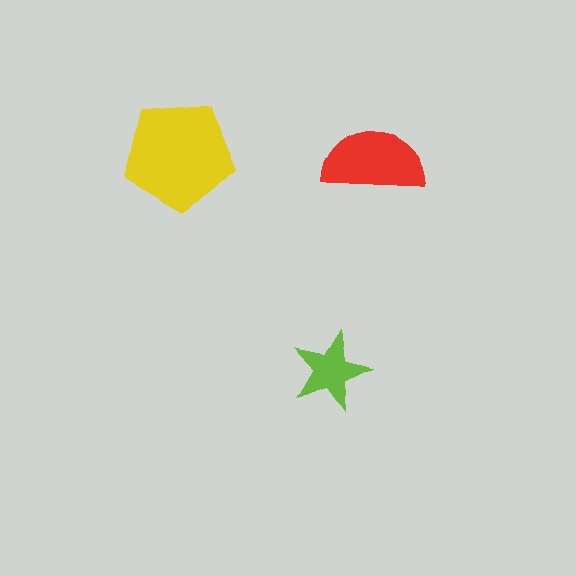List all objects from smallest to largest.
The lime star, the red semicircle, the yellow pentagon.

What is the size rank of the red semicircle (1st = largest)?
2nd.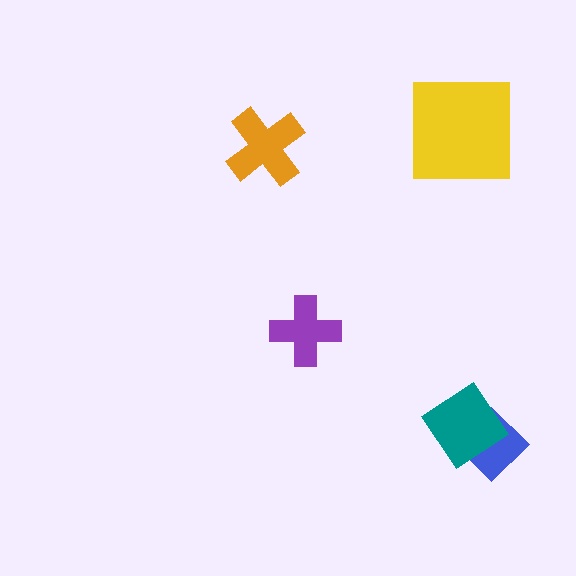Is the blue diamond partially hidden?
Yes, it is partially covered by another shape.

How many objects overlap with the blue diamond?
1 object overlaps with the blue diamond.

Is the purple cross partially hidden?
No, no other shape covers it.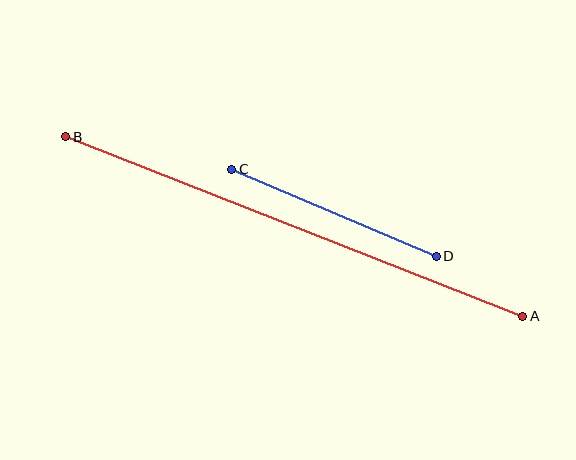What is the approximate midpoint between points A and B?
The midpoint is at approximately (294, 227) pixels.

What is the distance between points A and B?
The distance is approximately 491 pixels.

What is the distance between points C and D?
The distance is approximately 223 pixels.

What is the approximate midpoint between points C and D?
The midpoint is at approximately (334, 213) pixels.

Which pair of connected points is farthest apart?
Points A and B are farthest apart.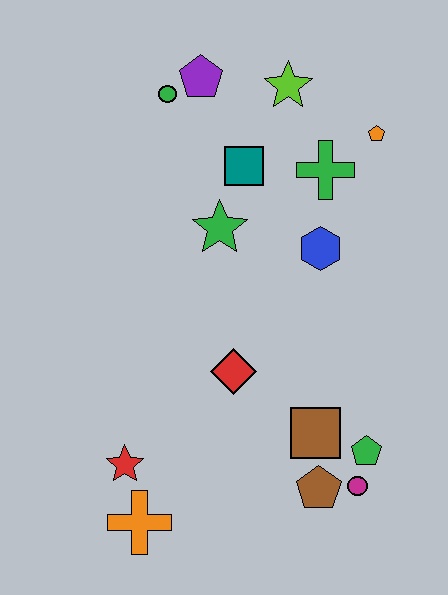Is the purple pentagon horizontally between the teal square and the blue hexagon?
No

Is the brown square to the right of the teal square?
Yes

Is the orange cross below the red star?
Yes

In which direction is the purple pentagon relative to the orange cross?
The purple pentagon is above the orange cross.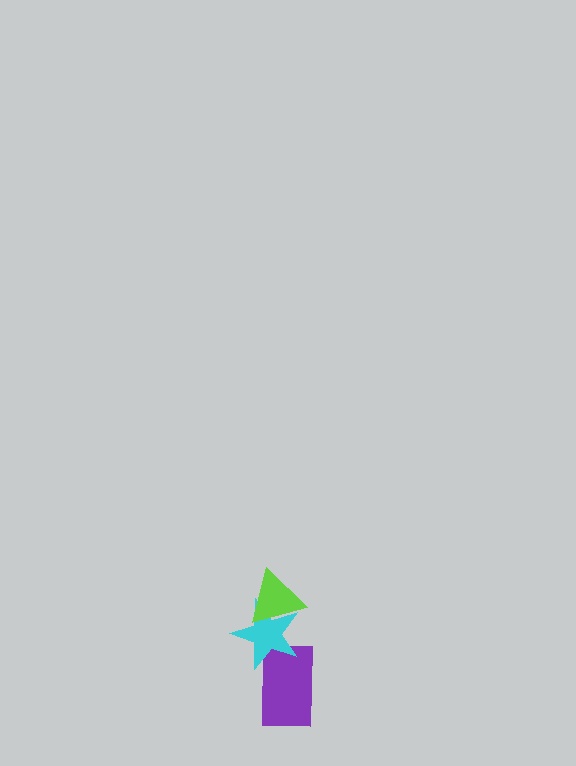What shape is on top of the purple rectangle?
The cyan star is on top of the purple rectangle.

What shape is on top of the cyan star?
The lime triangle is on top of the cyan star.